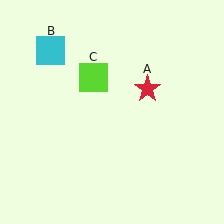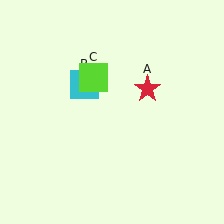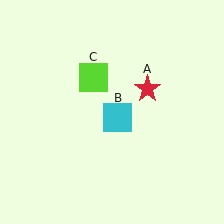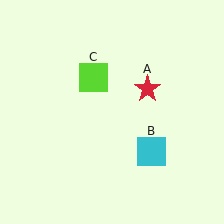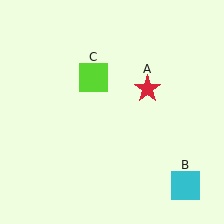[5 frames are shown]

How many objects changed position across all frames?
1 object changed position: cyan square (object B).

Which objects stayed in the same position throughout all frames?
Red star (object A) and lime square (object C) remained stationary.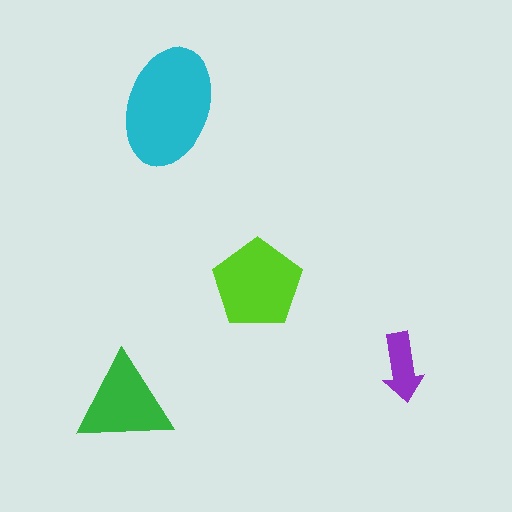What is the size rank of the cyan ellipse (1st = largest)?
1st.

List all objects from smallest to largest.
The purple arrow, the green triangle, the lime pentagon, the cyan ellipse.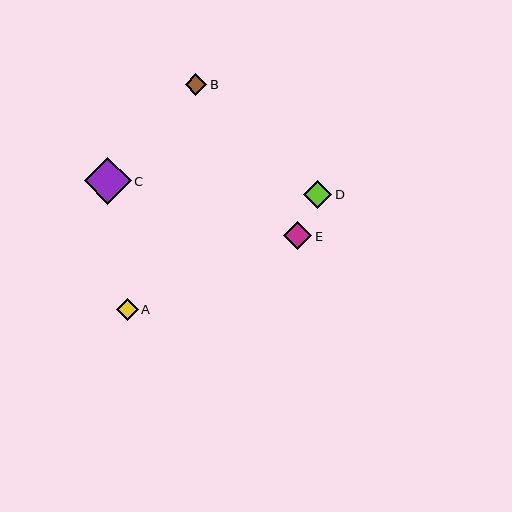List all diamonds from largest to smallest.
From largest to smallest: C, D, E, B, A.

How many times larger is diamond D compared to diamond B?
Diamond D is approximately 1.3 times the size of diamond B.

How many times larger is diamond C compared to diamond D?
Diamond C is approximately 1.7 times the size of diamond D.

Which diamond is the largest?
Diamond C is the largest with a size of approximately 47 pixels.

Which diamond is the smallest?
Diamond A is the smallest with a size of approximately 21 pixels.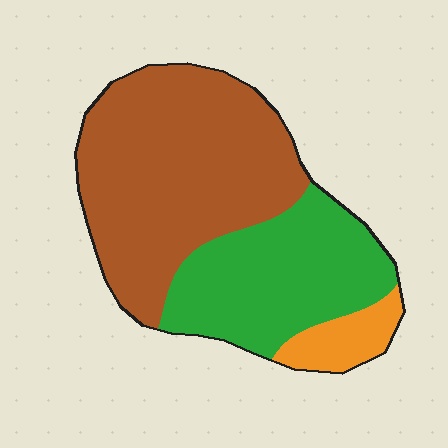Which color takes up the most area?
Brown, at roughly 55%.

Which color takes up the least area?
Orange, at roughly 10%.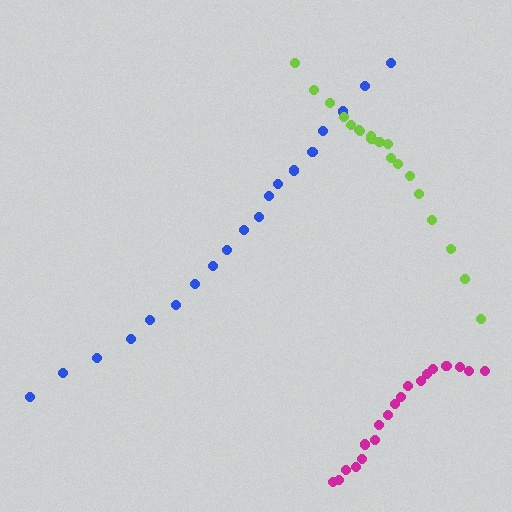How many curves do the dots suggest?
There are 3 distinct paths.